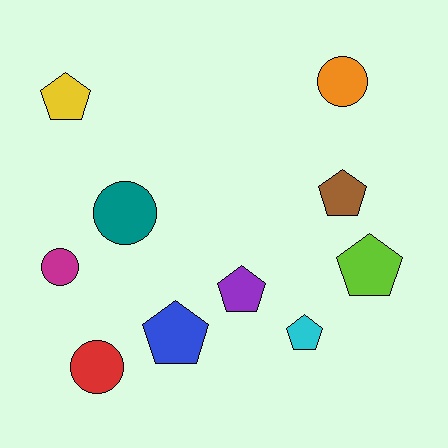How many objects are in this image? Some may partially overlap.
There are 10 objects.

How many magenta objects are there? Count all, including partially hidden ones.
There is 1 magenta object.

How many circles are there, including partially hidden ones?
There are 4 circles.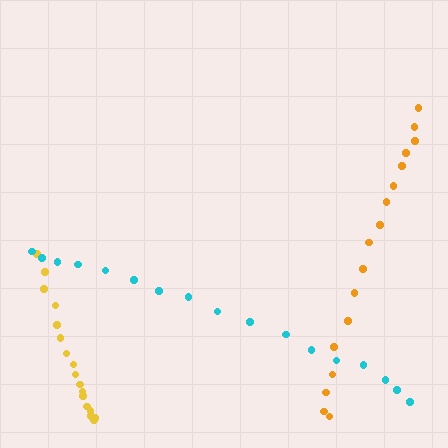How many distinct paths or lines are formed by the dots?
There are 3 distinct paths.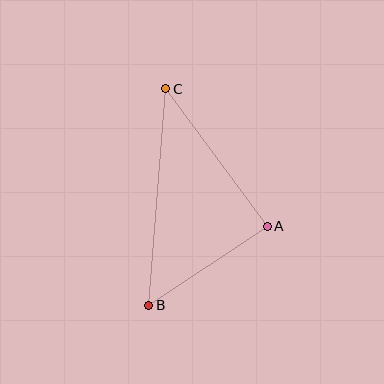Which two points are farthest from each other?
Points B and C are farthest from each other.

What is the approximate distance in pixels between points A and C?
The distance between A and C is approximately 171 pixels.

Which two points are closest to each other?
Points A and B are closest to each other.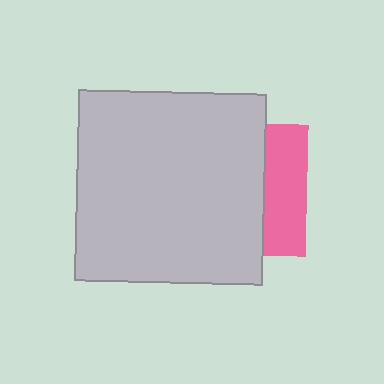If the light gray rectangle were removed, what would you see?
You would see the complete pink square.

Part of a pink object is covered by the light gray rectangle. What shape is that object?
It is a square.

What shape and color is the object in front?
The object in front is a light gray rectangle.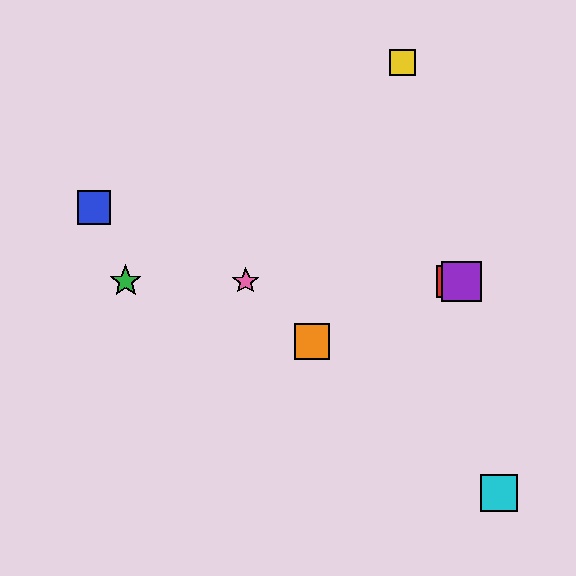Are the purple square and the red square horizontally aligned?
Yes, both are at y≈281.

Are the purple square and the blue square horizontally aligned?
No, the purple square is at y≈281 and the blue square is at y≈208.